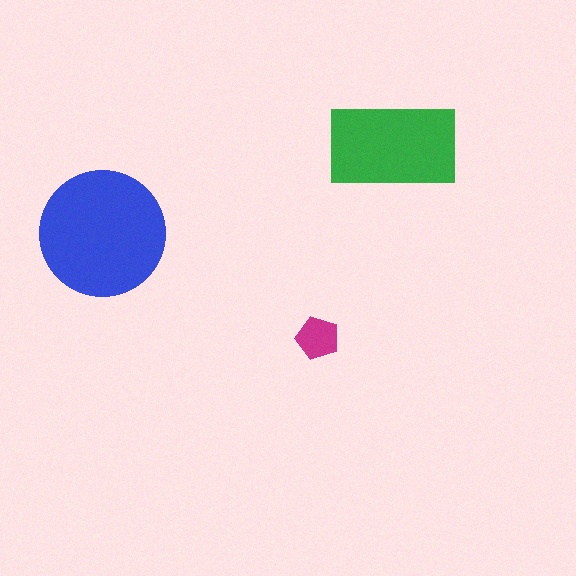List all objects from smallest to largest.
The magenta pentagon, the green rectangle, the blue circle.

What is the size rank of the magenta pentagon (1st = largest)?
3rd.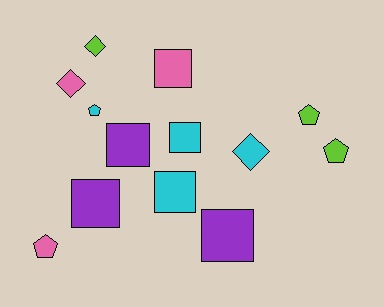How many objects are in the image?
There are 13 objects.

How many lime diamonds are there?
There is 1 lime diamond.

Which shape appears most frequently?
Square, with 6 objects.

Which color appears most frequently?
Cyan, with 4 objects.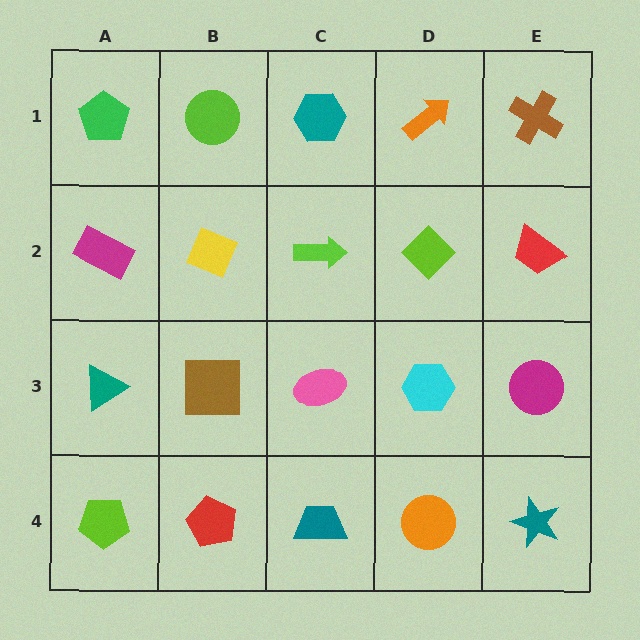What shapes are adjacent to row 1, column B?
A yellow diamond (row 2, column B), a green pentagon (row 1, column A), a teal hexagon (row 1, column C).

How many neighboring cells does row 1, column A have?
2.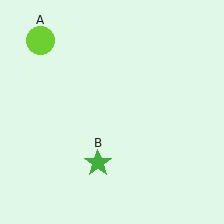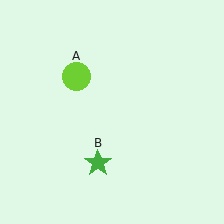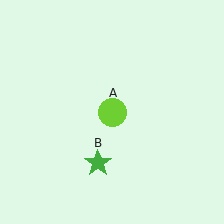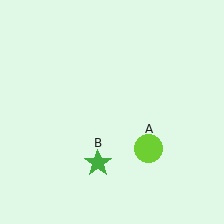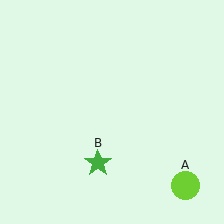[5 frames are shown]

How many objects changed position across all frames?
1 object changed position: lime circle (object A).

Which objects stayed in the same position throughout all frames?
Green star (object B) remained stationary.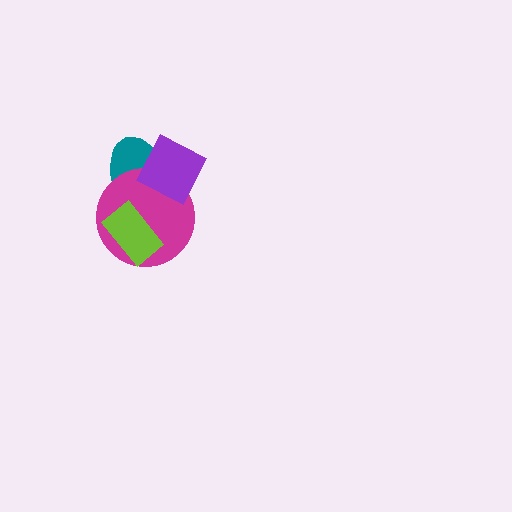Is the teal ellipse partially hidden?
Yes, it is partially covered by another shape.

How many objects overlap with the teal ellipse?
3 objects overlap with the teal ellipse.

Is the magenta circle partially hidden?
Yes, it is partially covered by another shape.